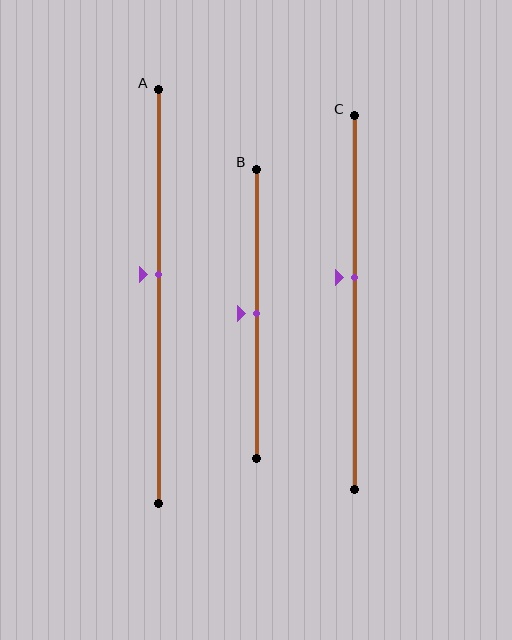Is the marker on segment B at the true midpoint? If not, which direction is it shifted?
Yes, the marker on segment B is at the true midpoint.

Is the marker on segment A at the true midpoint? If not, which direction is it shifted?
No, the marker on segment A is shifted upward by about 5% of the segment length.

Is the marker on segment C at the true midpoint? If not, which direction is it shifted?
No, the marker on segment C is shifted upward by about 7% of the segment length.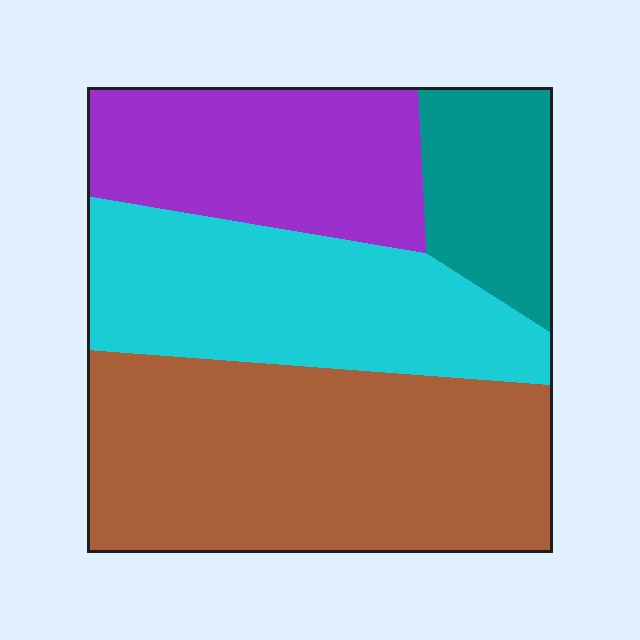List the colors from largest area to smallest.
From largest to smallest: brown, cyan, purple, teal.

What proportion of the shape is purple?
Purple takes up about one fifth (1/5) of the shape.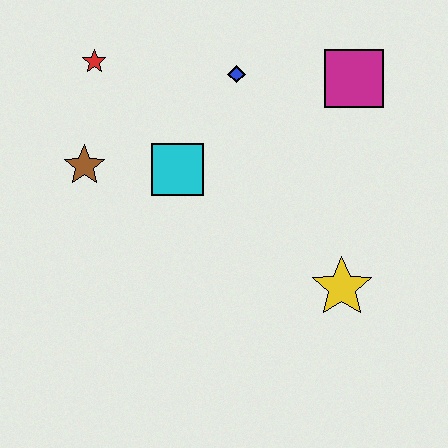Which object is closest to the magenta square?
The blue diamond is closest to the magenta square.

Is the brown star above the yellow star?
Yes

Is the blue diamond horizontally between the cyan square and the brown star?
No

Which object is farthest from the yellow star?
The red star is farthest from the yellow star.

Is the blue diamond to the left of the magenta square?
Yes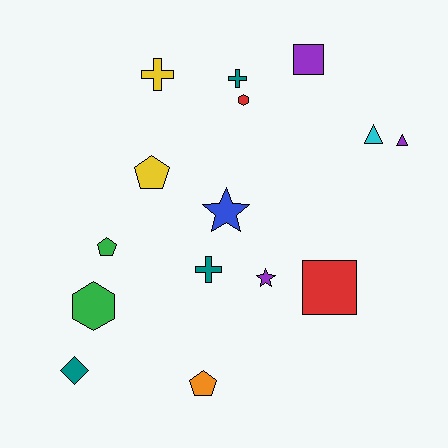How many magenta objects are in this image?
There are no magenta objects.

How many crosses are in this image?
There are 3 crosses.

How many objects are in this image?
There are 15 objects.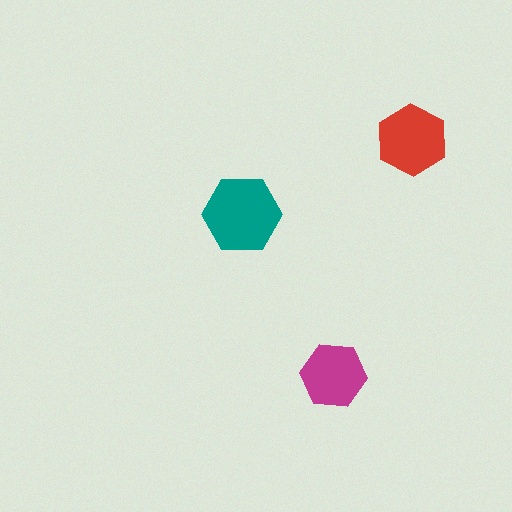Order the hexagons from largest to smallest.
the teal one, the red one, the magenta one.